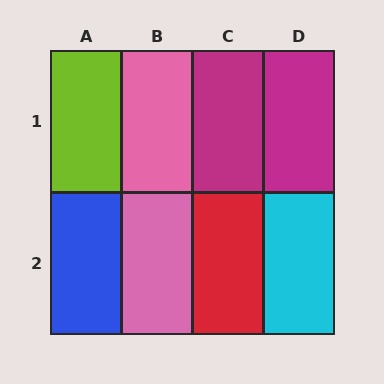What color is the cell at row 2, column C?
Red.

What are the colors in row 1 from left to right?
Lime, pink, magenta, magenta.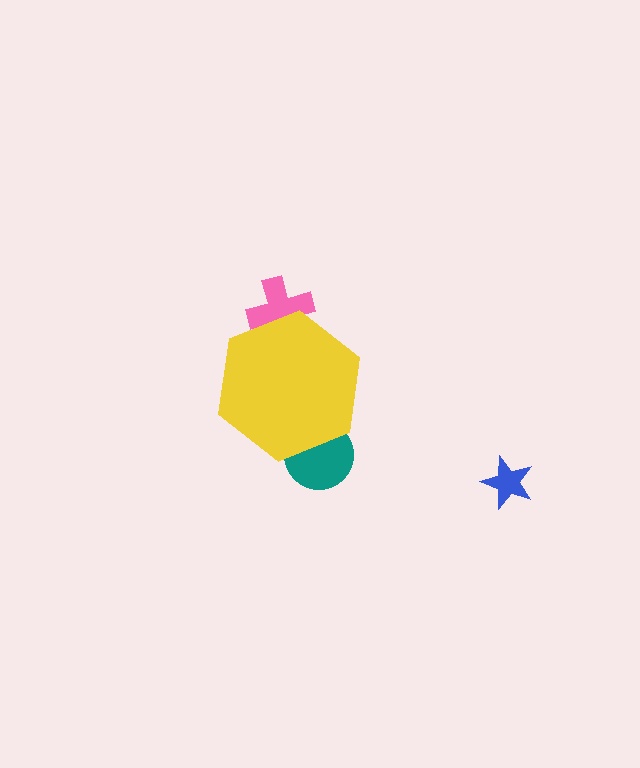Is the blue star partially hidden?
No, the blue star is fully visible.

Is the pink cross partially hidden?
Yes, the pink cross is partially hidden behind the yellow hexagon.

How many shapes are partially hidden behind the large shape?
2 shapes are partially hidden.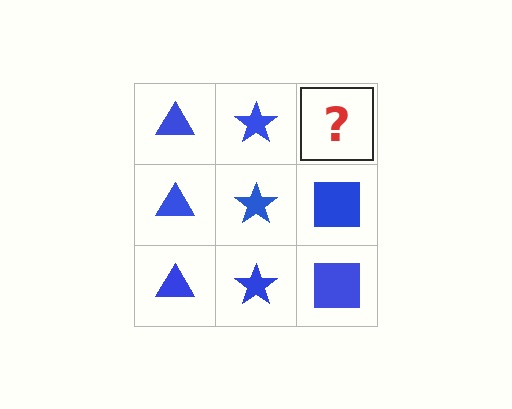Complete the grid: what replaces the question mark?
The question mark should be replaced with a blue square.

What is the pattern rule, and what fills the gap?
The rule is that each column has a consistent shape. The gap should be filled with a blue square.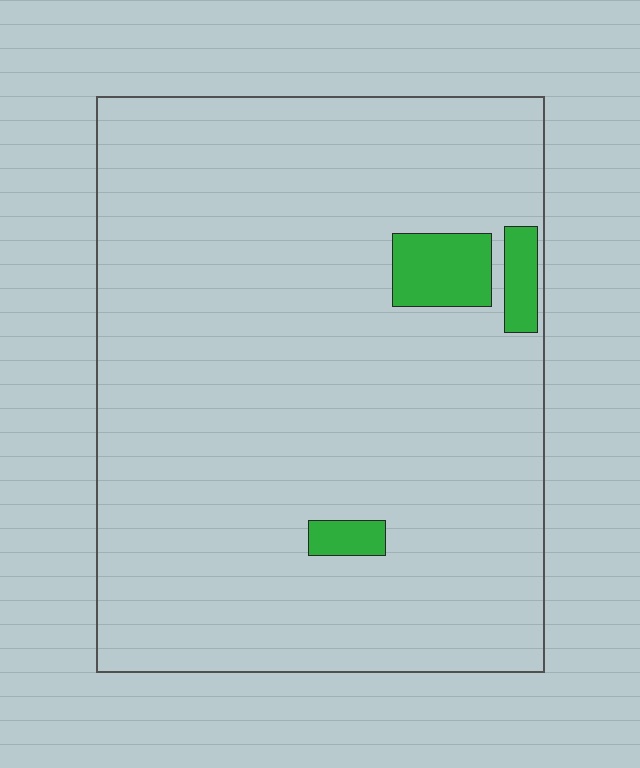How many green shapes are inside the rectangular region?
3.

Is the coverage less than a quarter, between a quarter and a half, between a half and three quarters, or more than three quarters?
Less than a quarter.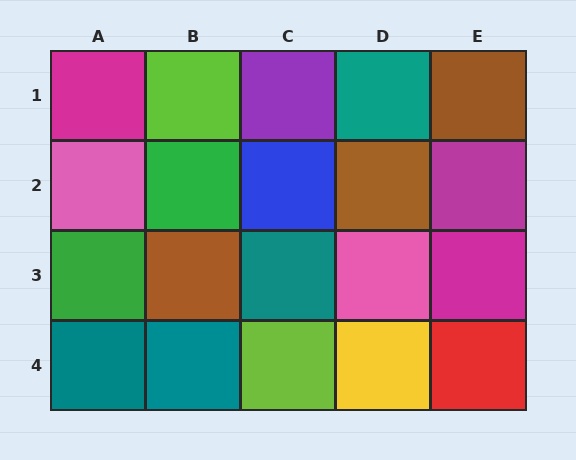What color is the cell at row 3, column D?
Pink.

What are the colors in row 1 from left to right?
Magenta, lime, purple, teal, brown.